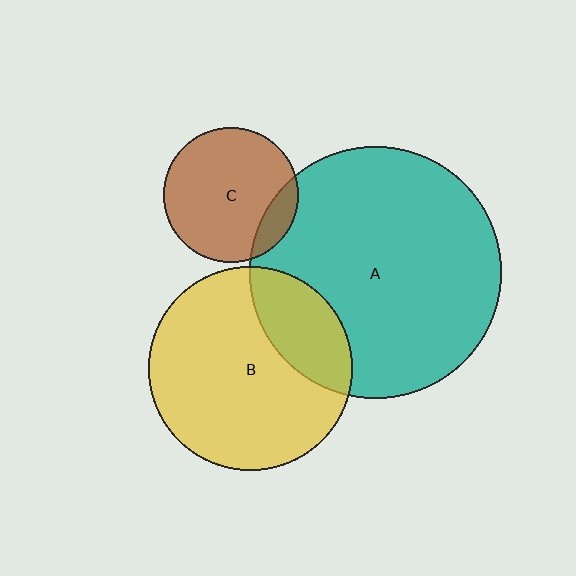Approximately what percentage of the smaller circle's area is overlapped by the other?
Approximately 15%.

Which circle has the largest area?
Circle A (teal).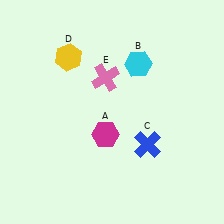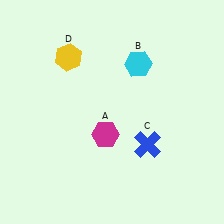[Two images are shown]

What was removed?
The pink cross (E) was removed in Image 2.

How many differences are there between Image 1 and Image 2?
There is 1 difference between the two images.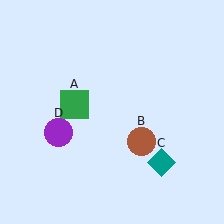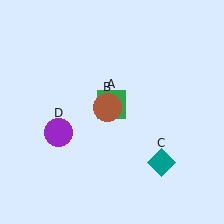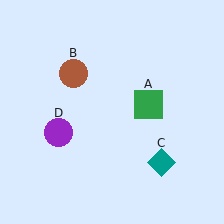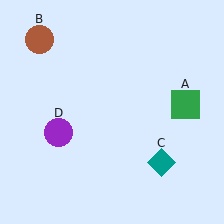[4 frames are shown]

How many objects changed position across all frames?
2 objects changed position: green square (object A), brown circle (object B).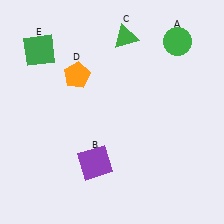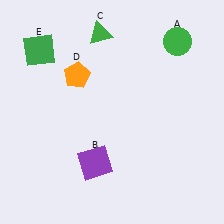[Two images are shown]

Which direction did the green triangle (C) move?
The green triangle (C) moved left.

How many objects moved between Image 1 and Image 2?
1 object moved between the two images.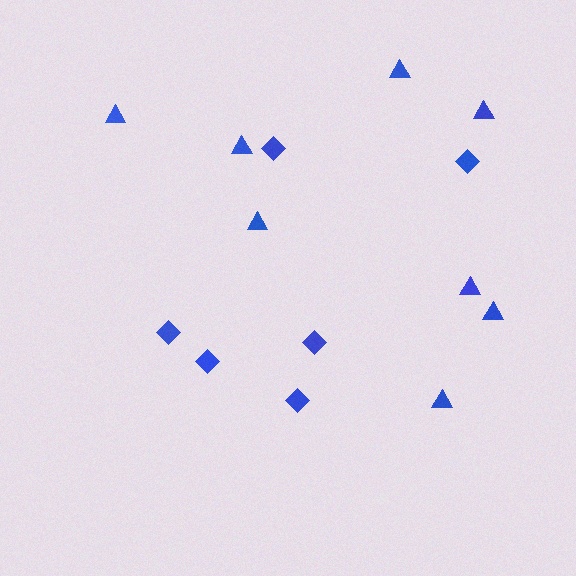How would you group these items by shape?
There are 2 groups: one group of triangles (8) and one group of diamonds (6).